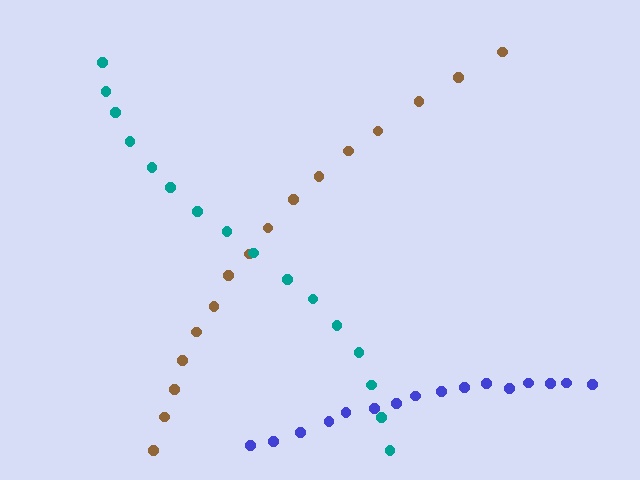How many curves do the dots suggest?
There are 3 distinct paths.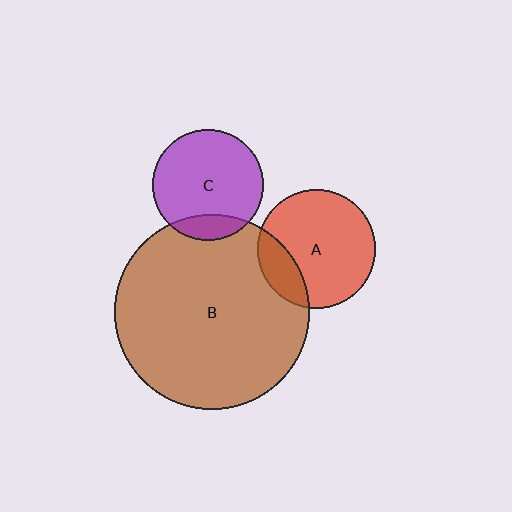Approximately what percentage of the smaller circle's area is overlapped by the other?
Approximately 20%.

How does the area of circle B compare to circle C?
Approximately 3.1 times.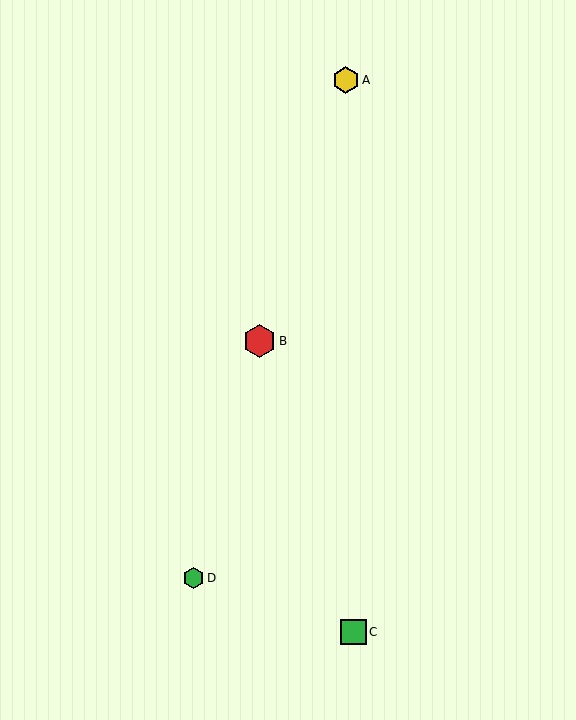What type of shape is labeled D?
Shape D is a green hexagon.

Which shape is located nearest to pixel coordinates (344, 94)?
The yellow hexagon (labeled A) at (346, 80) is nearest to that location.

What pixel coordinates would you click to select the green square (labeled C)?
Click at (353, 632) to select the green square C.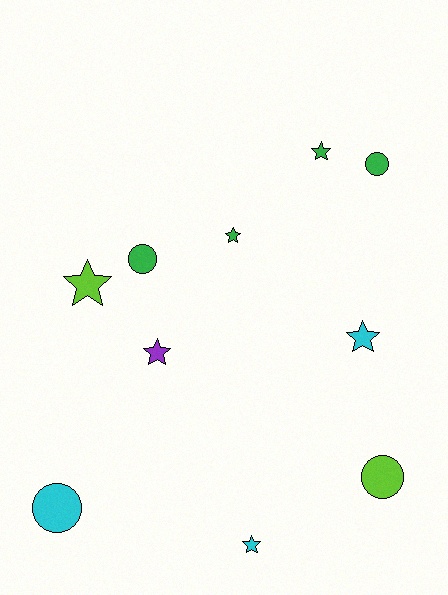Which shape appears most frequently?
Star, with 6 objects.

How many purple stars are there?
There is 1 purple star.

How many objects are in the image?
There are 10 objects.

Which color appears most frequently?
Green, with 4 objects.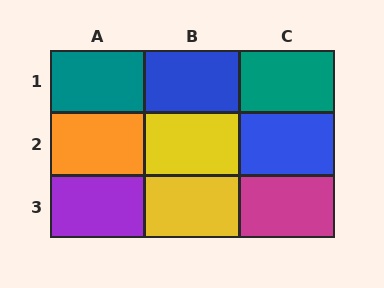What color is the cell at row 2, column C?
Blue.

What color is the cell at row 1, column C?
Teal.